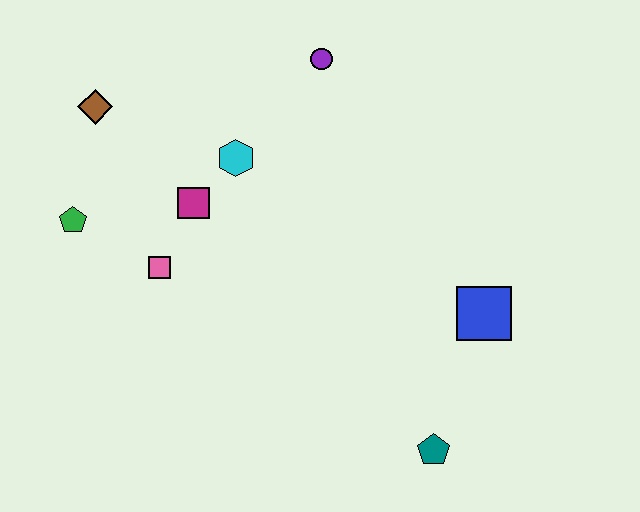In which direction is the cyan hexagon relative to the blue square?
The cyan hexagon is to the left of the blue square.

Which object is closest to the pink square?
The magenta square is closest to the pink square.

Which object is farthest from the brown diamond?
The teal pentagon is farthest from the brown diamond.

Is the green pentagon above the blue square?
Yes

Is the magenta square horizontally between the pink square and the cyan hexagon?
Yes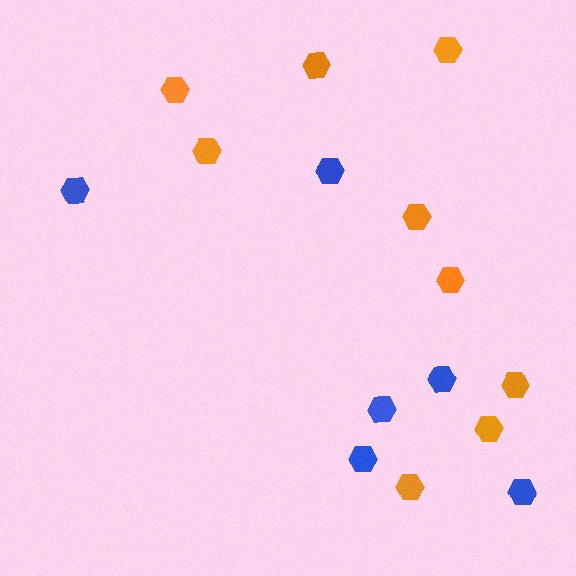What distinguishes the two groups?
There are 2 groups: one group of orange hexagons (9) and one group of blue hexagons (6).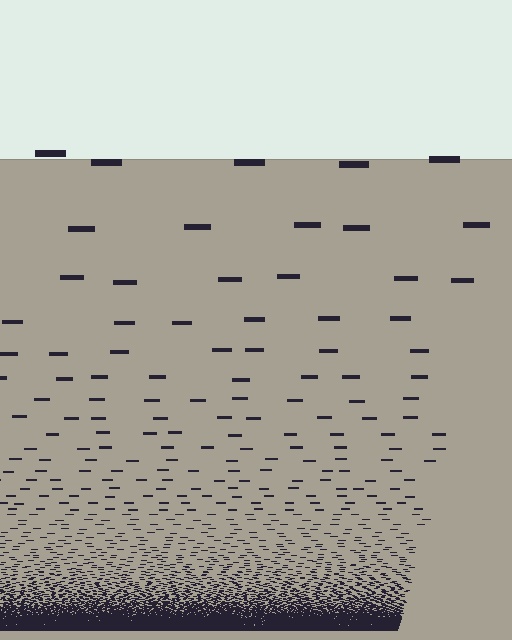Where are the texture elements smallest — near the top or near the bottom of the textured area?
Near the bottom.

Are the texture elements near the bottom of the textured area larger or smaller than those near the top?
Smaller. The gradient is inverted — elements near the bottom are smaller and denser.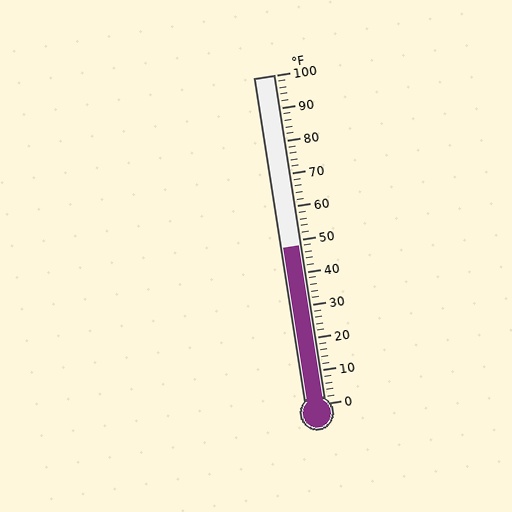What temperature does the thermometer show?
The thermometer shows approximately 48°F.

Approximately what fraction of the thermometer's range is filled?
The thermometer is filled to approximately 50% of its range.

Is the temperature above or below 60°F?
The temperature is below 60°F.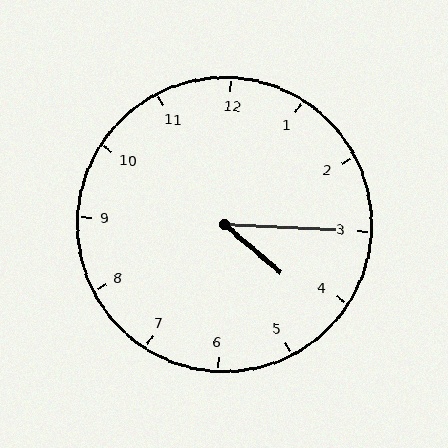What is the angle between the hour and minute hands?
Approximately 38 degrees.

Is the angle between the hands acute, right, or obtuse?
It is acute.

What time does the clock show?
4:15.